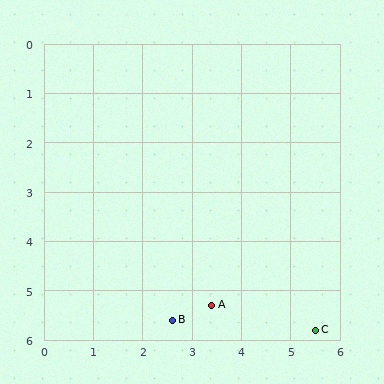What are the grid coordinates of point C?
Point C is at approximately (5.5, 5.8).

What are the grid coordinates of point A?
Point A is at approximately (3.4, 5.3).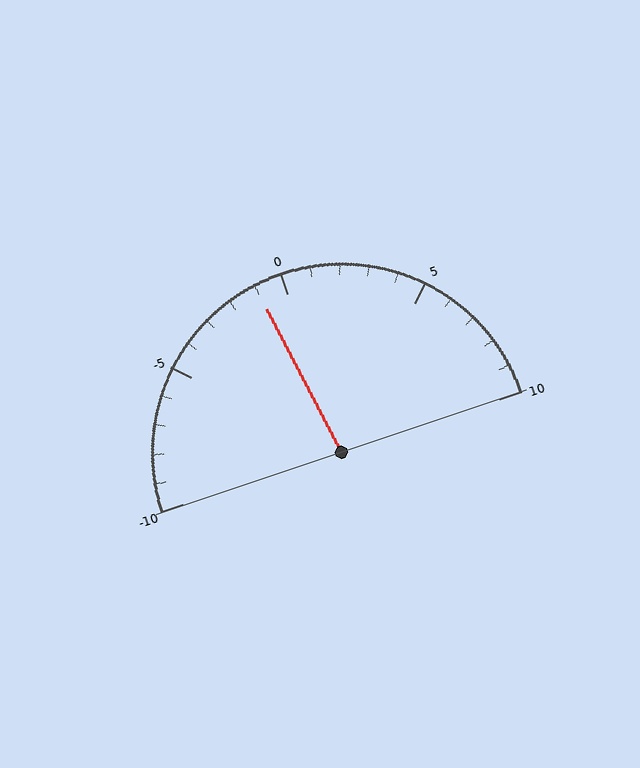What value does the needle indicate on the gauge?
The needle indicates approximately -1.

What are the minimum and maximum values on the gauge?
The gauge ranges from -10 to 10.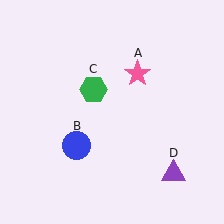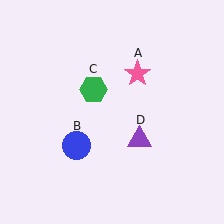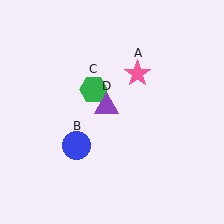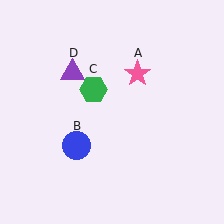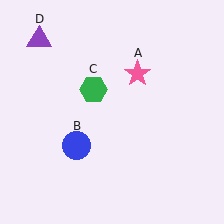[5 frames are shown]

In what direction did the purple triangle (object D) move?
The purple triangle (object D) moved up and to the left.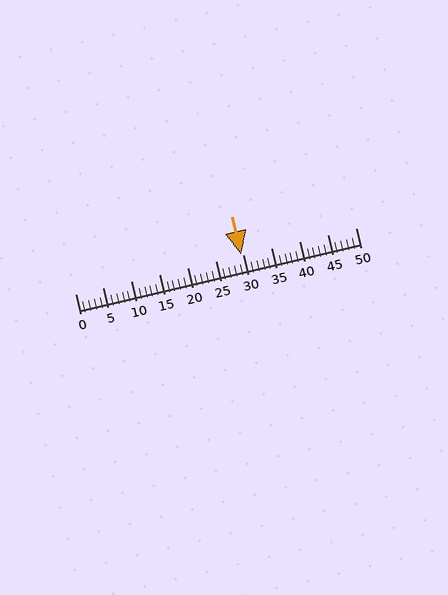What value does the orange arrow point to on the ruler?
The orange arrow points to approximately 30.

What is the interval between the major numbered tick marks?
The major tick marks are spaced 5 units apart.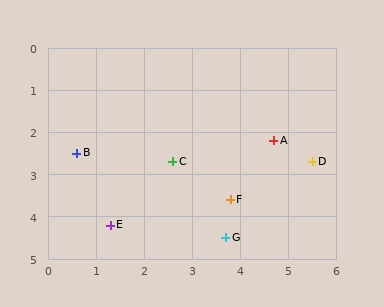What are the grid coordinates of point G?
Point G is at approximately (3.7, 4.5).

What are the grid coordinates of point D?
Point D is at approximately (5.5, 2.7).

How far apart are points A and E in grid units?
Points A and E are about 3.9 grid units apart.